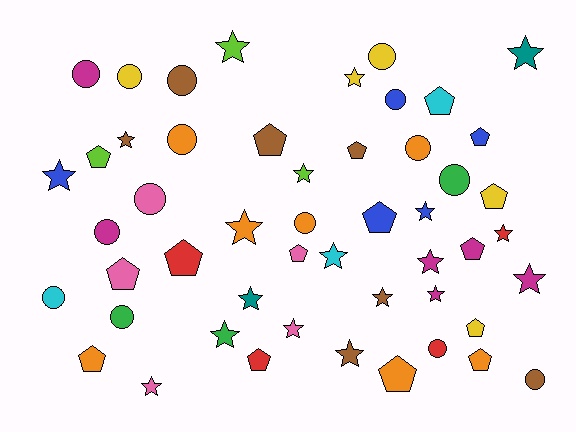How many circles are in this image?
There are 15 circles.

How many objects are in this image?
There are 50 objects.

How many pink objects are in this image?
There are 5 pink objects.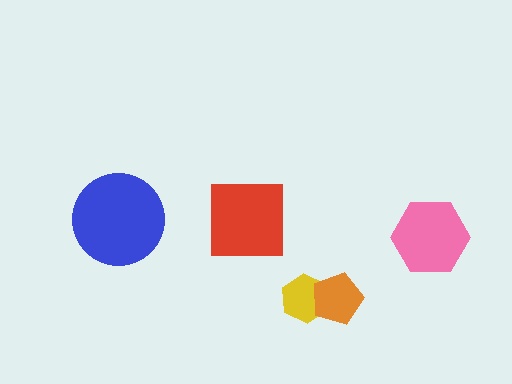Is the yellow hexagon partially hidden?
Yes, it is partially covered by another shape.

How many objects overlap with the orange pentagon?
1 object overlaps with the orange pentagon.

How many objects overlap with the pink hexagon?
0 objects overlap with the pink hexagon.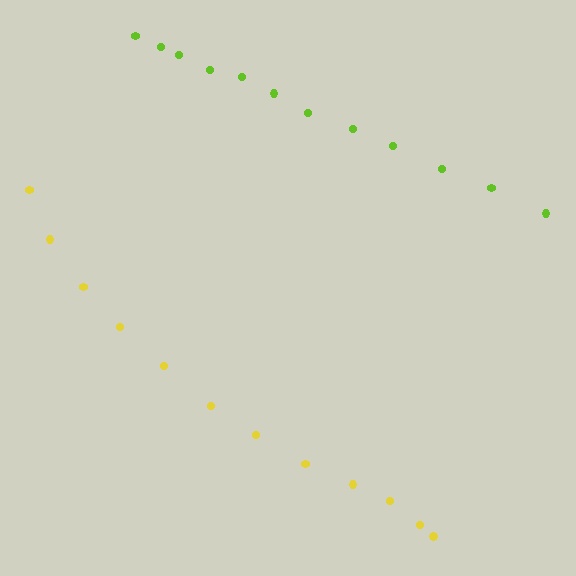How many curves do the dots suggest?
There are 2 distinct paths.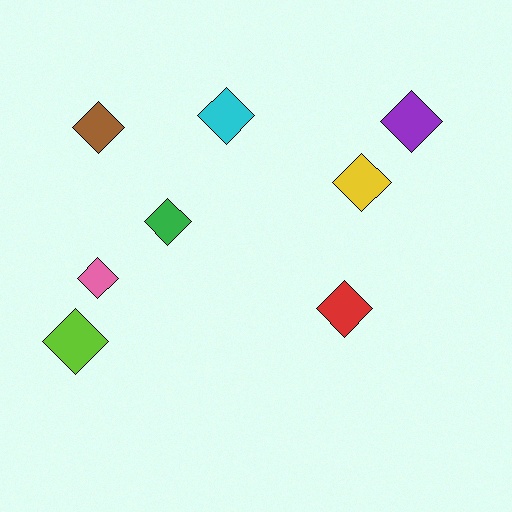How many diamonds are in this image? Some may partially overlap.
There are 8 diamonds.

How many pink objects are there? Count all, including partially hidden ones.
There is 1 pink object.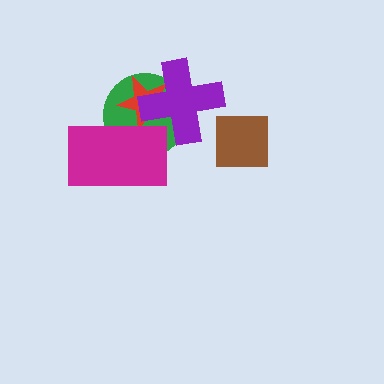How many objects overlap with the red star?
3 objects overlap with the red star.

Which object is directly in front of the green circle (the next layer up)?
The red star is directly in front of the green circle.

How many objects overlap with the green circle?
3 objects overlap with the green circle.